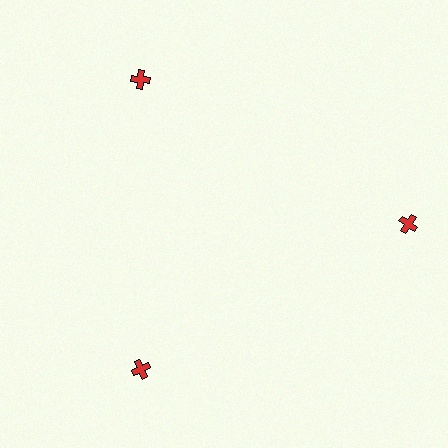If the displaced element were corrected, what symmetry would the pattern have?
It would have 3-fold rotational symmetry — the pattern would map onto itself every 120 degrees.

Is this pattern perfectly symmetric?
No. The 3 red crosses are arranged in a ring, but one element near the 3 o'clock position is pushed outward from the center, breaking the 3-fold rotational symmetry.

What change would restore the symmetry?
The symmetry would be restored by moving it inward, back onto the ring so that all 3 crosses sit at equal angles and equal distance from the center.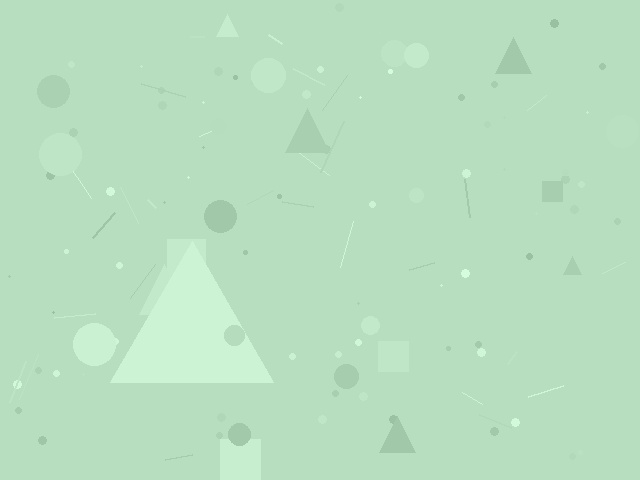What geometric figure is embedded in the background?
A triangle is embedded in the background.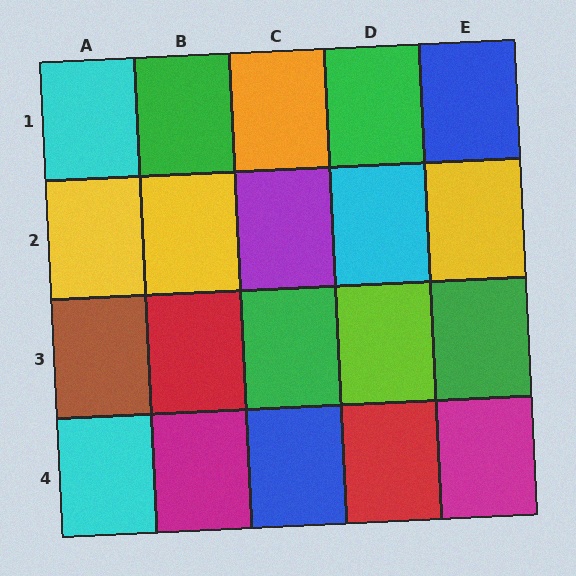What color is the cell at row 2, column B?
Yellow.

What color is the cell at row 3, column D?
Lime.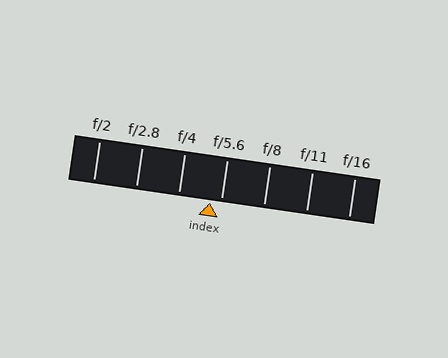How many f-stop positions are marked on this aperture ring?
There are 7 f-stop positions marked.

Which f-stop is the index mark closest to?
The index mark is closest to f/5.6.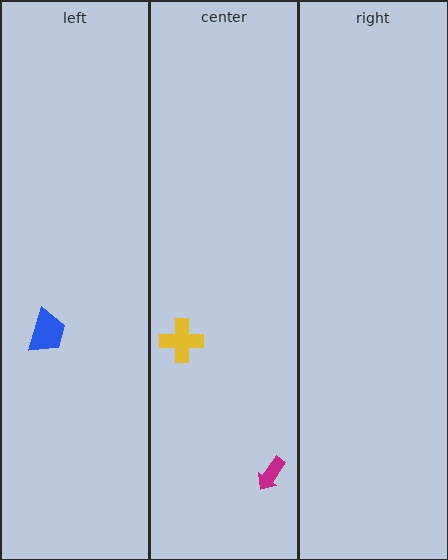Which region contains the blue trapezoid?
The left region.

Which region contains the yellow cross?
The center region.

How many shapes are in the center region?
2.